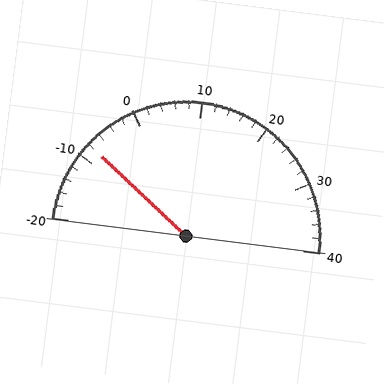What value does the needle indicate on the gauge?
The needle indicates approximately -8.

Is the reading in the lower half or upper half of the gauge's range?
The reading is in the lower half of the range (-20 to 40).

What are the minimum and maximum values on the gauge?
The gauge ranges from -20 to 40.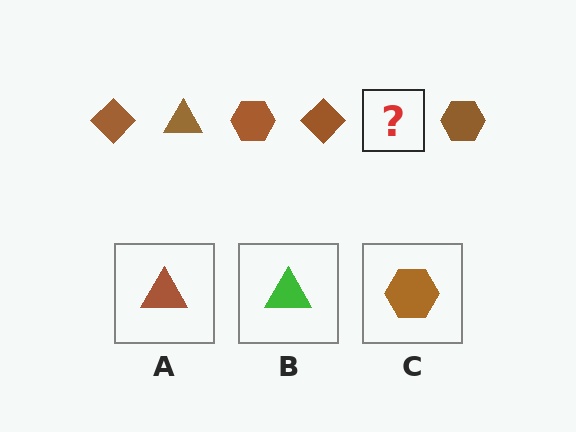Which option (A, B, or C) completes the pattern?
A.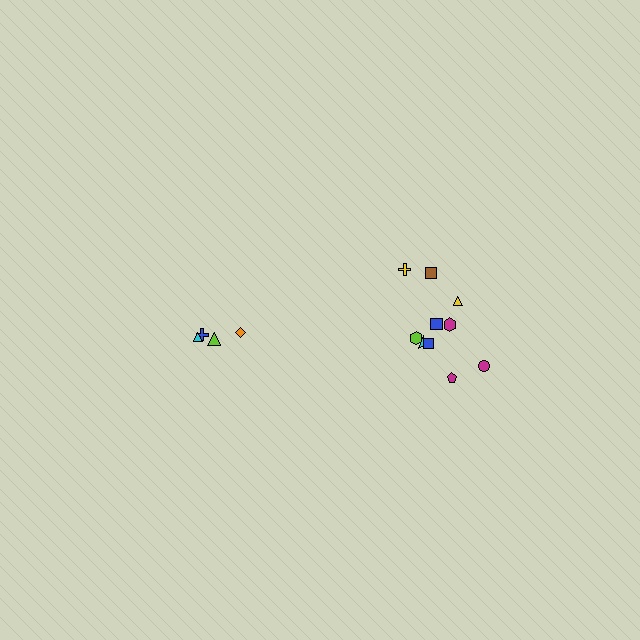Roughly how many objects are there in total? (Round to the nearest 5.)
Roughly 15 objects in total.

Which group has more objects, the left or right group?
The right group.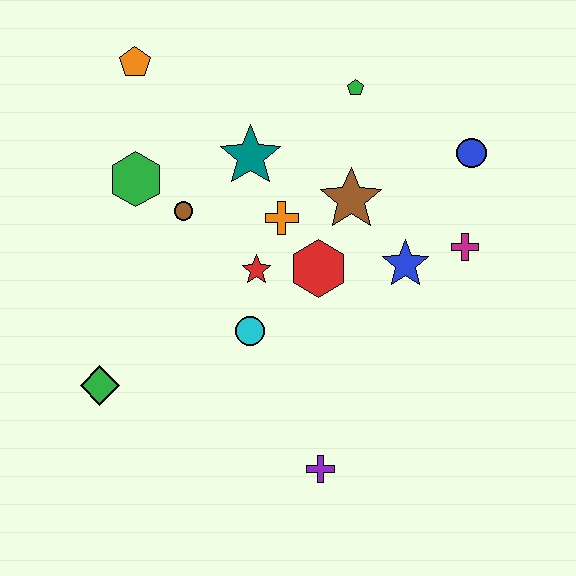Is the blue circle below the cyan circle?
No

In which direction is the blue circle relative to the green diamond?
The blue circle is to the right of the green diamond.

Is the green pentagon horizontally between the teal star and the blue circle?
Yes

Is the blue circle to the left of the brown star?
No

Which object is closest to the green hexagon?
The brown circle is closest to the green hexagon.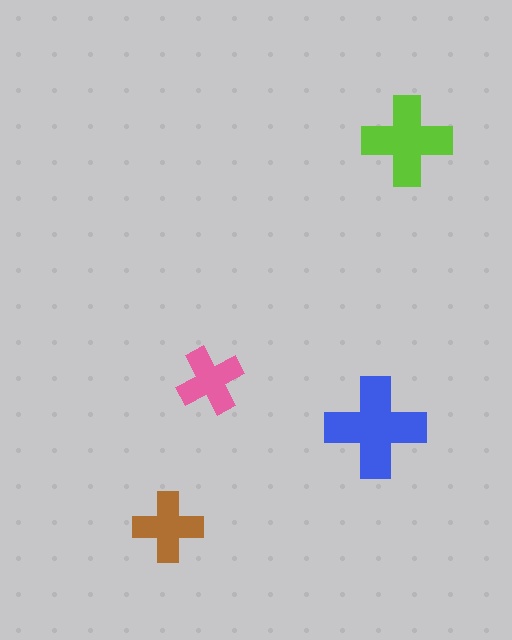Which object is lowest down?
The brown cross is bottommost.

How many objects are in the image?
There are 4 objects in the image.